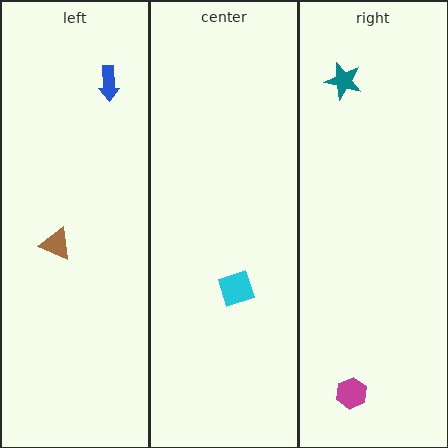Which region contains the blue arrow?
The left region.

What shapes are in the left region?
The blue arrow, the brown triangle.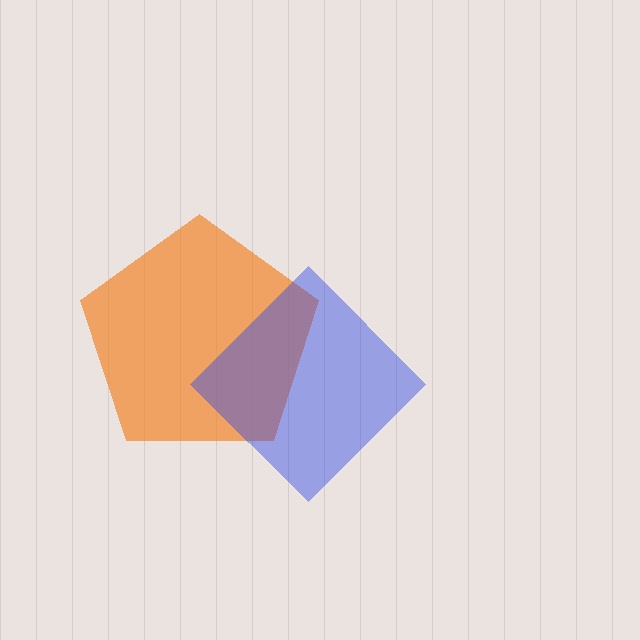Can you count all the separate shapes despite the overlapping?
Yes, there are 2 separate shapes.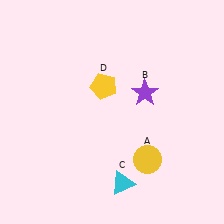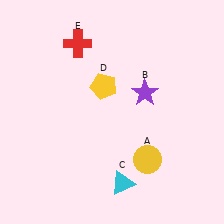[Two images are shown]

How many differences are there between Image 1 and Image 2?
There is 1 difference between the two images.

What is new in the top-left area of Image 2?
A red cross (E) was added in the top-left area of Image 2.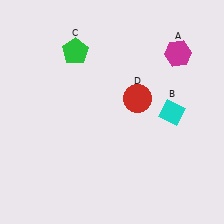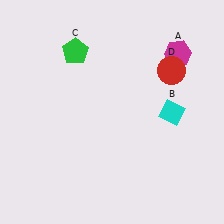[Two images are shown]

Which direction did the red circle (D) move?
The red circle (D) moved right.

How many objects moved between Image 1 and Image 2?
1 object moved between the two images.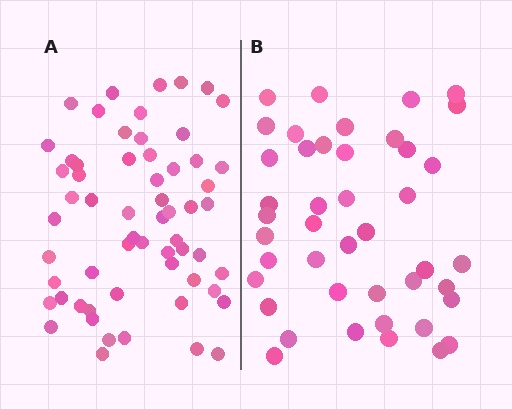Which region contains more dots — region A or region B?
Region A (the left region) has more dots.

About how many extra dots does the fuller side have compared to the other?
Region A has approximately 15 more dots than region B.